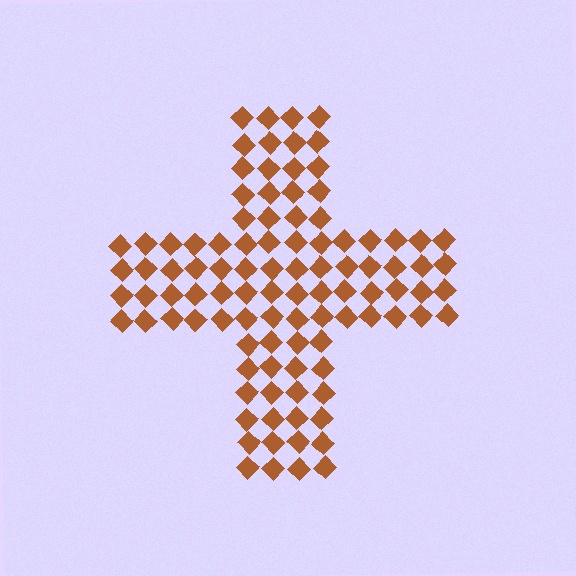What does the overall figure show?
The overall figure shows a cross.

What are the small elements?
The small elements are diamonds.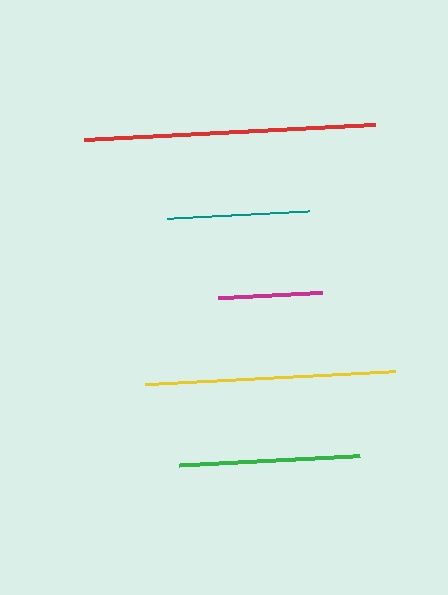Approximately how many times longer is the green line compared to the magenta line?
The green line is approximately 1.8 times the length of the magenta line.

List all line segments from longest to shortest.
From longest to shortest: red, yellow, green, teal, magenta.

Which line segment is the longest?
The red line is the longest at approximately 292 pixels.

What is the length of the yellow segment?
The yellow segment is approximately 251 pixels long.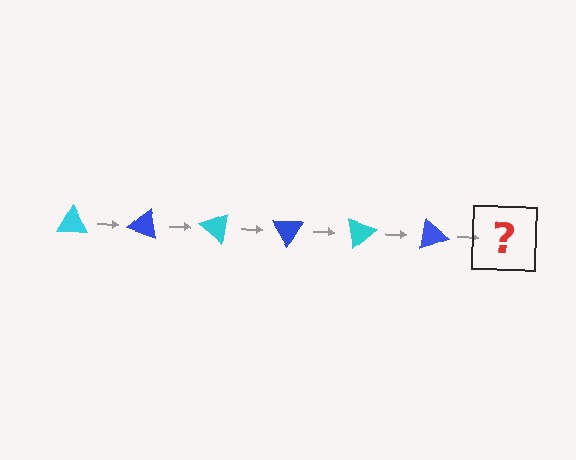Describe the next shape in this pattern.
It should be a cyan triangle, rotated 120 degrees from the start.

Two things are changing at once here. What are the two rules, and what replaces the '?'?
The two rules are that it rotates 20 degrees each step and the color cycles through cyan and blue. The '?' should be a cyan triangle, rotated 120 degrees from the start.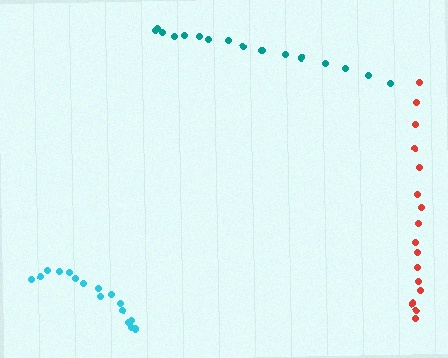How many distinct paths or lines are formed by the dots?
There are 3 distinct paths.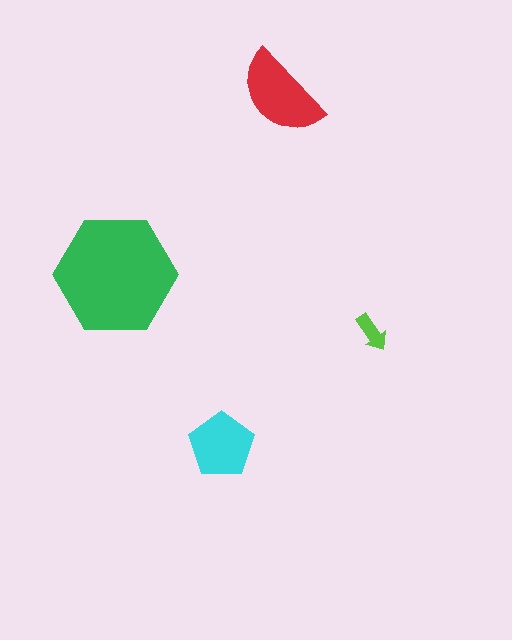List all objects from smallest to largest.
The lime arrow, the cyan pentagon, the red semicircle, the green hexagon.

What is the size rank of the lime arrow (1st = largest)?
4th.